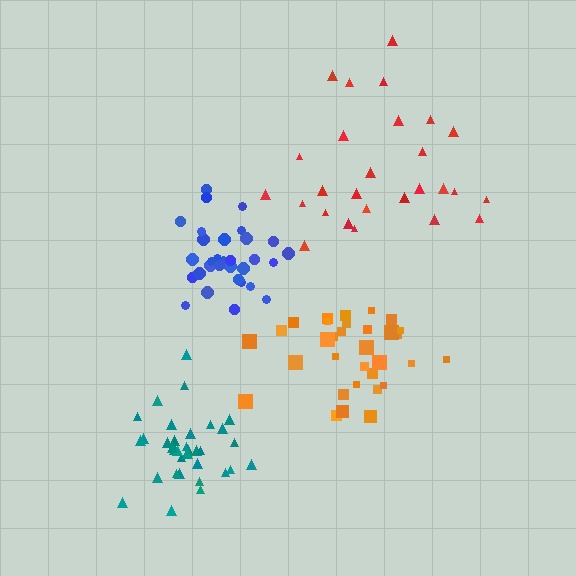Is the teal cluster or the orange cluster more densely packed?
Teal.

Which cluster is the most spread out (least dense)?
Red.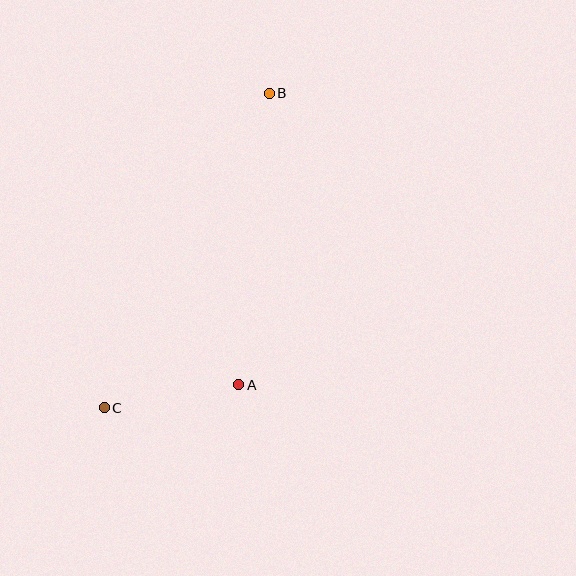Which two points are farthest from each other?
Points B and C are farthest from each other.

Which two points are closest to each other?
Points A and C are closest to each other.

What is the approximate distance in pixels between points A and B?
The distance between A and B is approximately 293 pixels.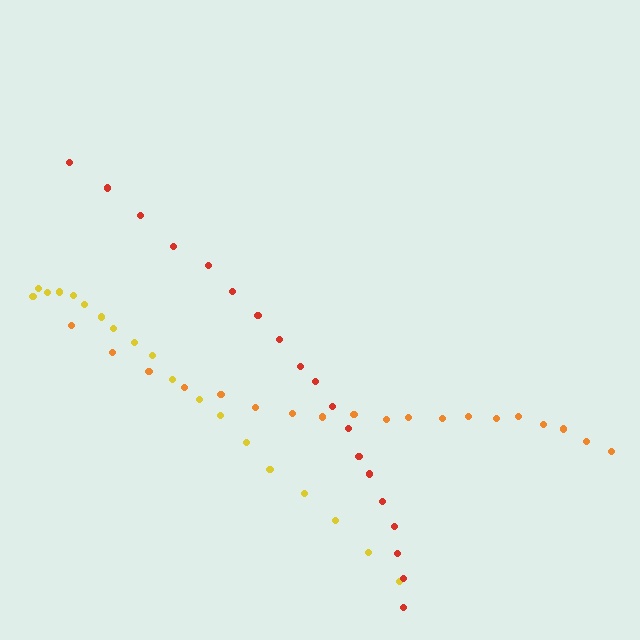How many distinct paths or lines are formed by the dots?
There are 3 distinct paths.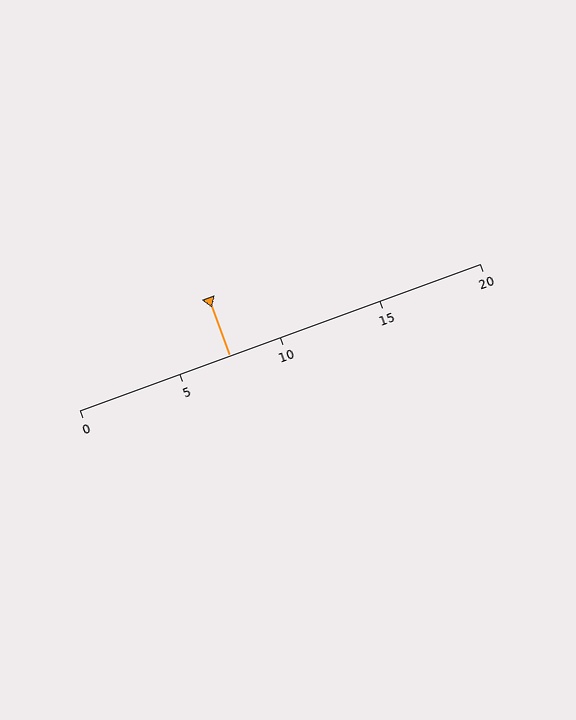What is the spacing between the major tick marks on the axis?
The major ticks are spaced 5 apart.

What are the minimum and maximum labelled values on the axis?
The axis runs from 0 to 20.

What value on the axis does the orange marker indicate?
The marker indicates approximately 7.5.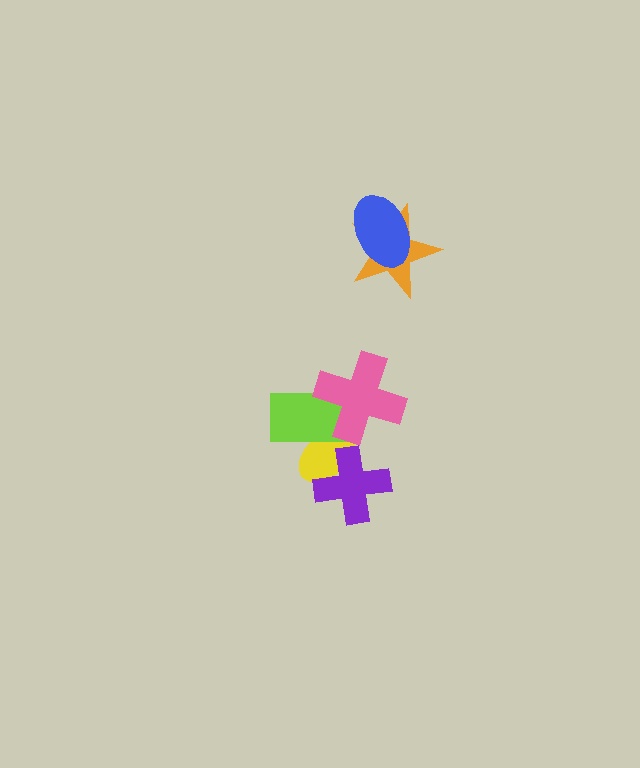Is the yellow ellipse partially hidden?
Yes, it is partially covered by another shape.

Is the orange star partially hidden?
Yes, it is partially covered by another shape.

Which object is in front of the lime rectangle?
The pink cross is in front of the lime rectangle.